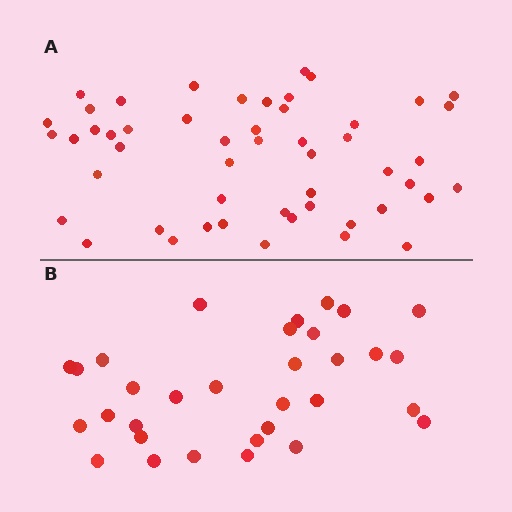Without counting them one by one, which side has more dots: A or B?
Region A (the top region) has more dots.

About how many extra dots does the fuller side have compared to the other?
Region A has approximately 20 more dots than region B.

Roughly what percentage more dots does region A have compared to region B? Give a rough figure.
About 60% more.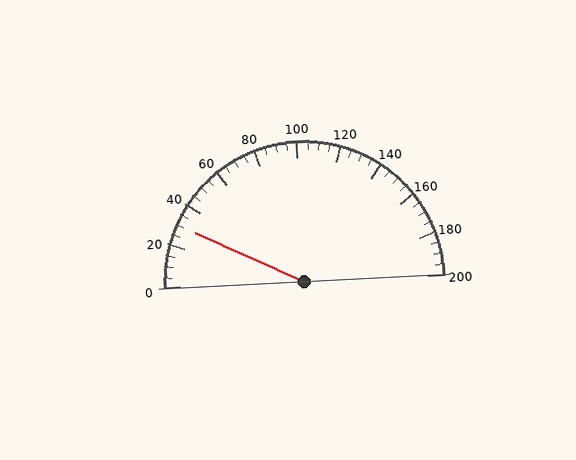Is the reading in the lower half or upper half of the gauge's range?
The reading is in the lower half of the range (0 to 200).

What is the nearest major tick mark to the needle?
The nearest major tick mark is 40.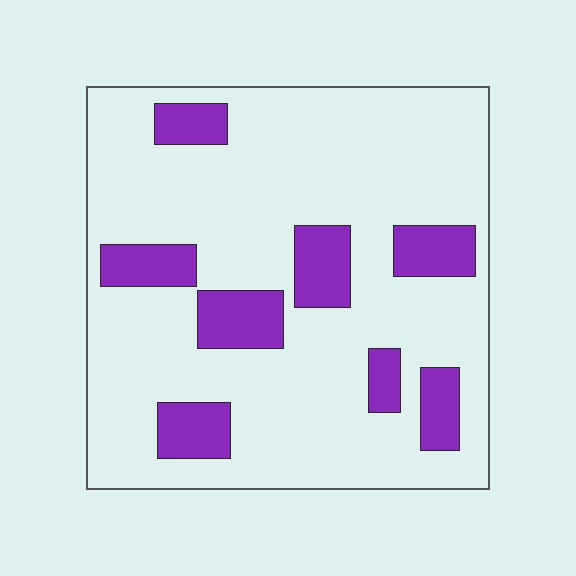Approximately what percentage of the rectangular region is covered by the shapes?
Approximately 20%.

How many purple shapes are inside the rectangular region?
8.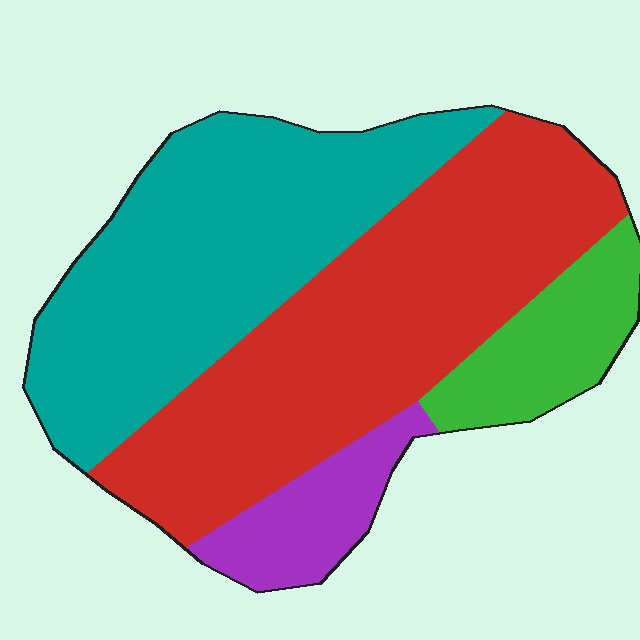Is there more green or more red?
Red.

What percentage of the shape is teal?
Teal covers around 35% of the shape.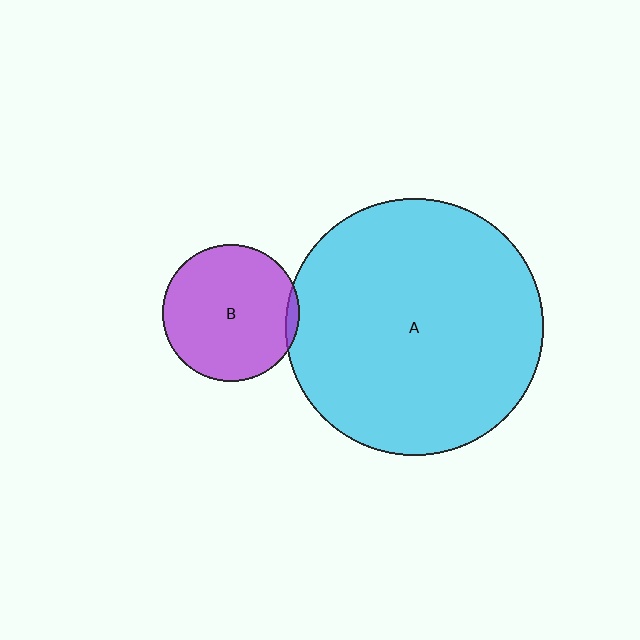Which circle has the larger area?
Circle A (cyan).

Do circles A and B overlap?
Yes.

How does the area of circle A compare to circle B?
Approximately 3.5 times.